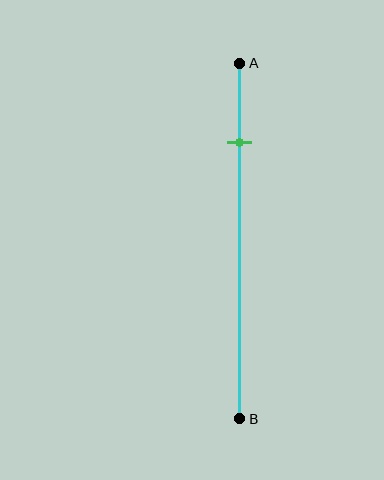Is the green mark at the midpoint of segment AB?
No, the mark is at about 20% from A, not at the 50% midpoint.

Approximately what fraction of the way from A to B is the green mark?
The green mark is approximately 20% of the way from A to B.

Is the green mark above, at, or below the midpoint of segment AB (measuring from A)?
The green mark is above the midpoint of segment AB.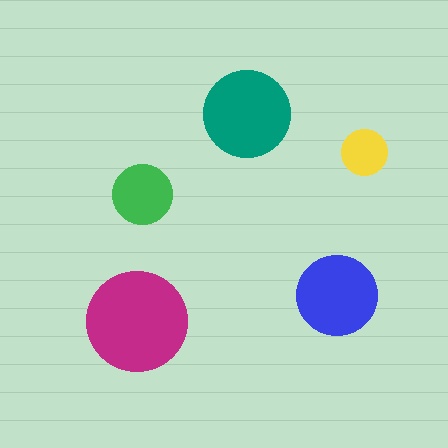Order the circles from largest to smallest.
the magenta one, the teal one, the blue one, the green one, the yellow one.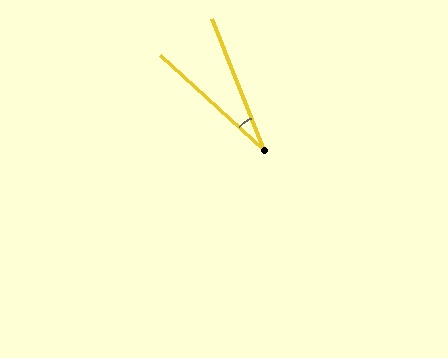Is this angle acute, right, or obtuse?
It is acute.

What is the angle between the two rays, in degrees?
Approximately 26 degrees.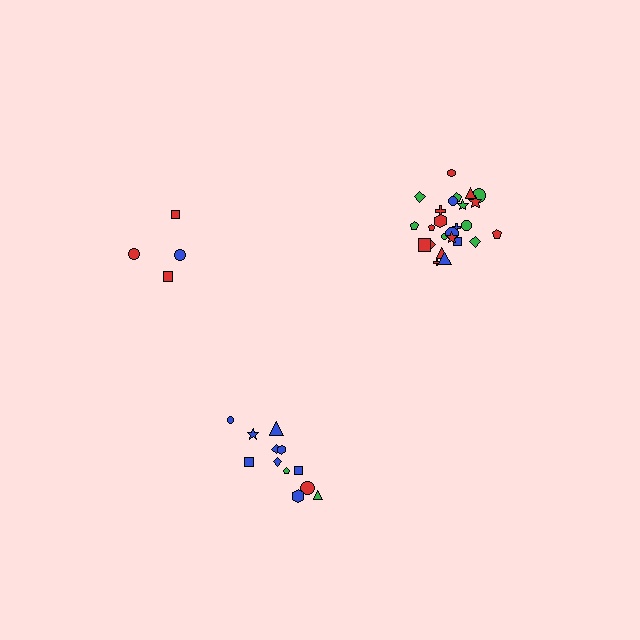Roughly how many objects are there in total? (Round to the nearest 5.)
Roughly 40 objects in total.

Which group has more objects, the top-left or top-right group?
The top-right group.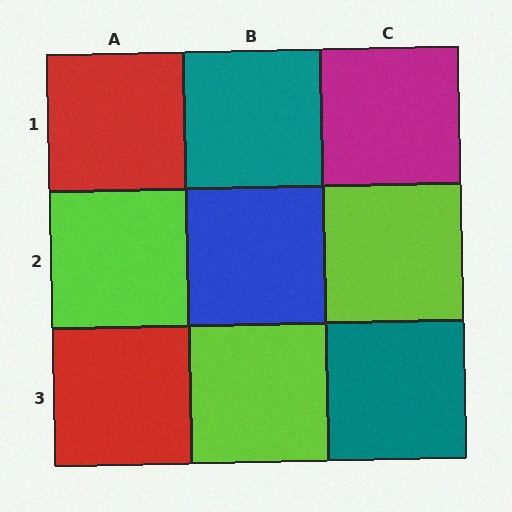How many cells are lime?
3 cells are lime.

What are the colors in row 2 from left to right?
Lime, blue, lime.